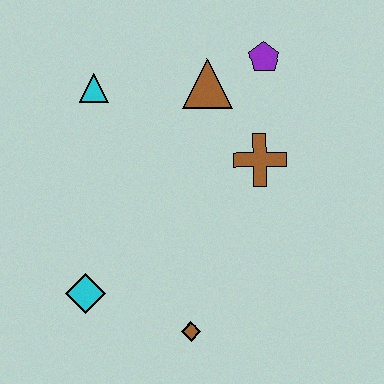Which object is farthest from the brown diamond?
The purple pentagon is farthest from the brown diamond.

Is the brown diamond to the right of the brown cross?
No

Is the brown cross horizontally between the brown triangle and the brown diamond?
No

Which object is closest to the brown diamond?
The cyan diamond is closest to the brown diamond.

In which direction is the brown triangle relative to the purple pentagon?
The brown triangle is to the left of the purple pentagon.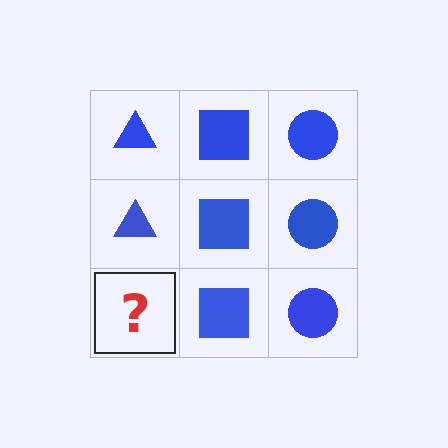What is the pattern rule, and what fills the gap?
The rule is that each column has a consistent shape. The gap should be filled with a blue triangle.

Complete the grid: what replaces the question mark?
The question mark should be replaced with a blue triangle.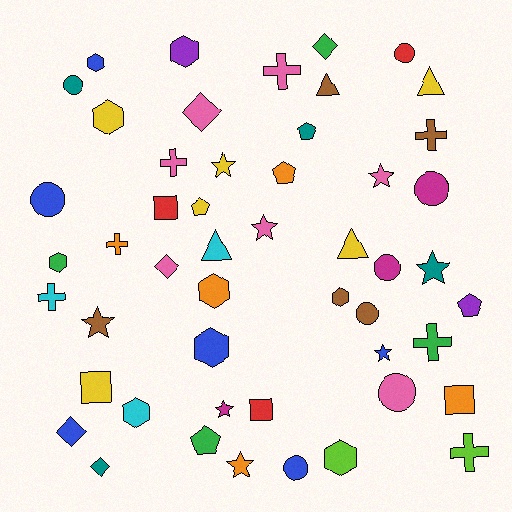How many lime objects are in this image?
There are 2 lime objects.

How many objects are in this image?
There are 50 objects.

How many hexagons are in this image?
There are 9 hexagons.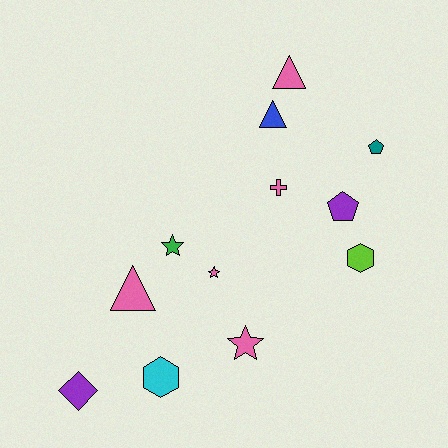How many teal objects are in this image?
There is 1 teal object.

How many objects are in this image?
There are 12 objects.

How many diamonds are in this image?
There is 1 diamond.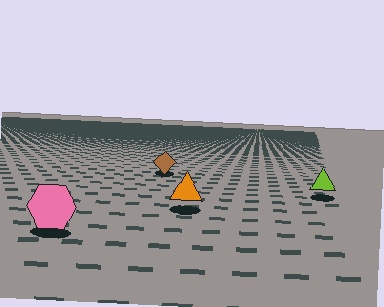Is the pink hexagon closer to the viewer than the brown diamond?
Yes. The pink hexagon is closer — you can tell from the texture gradient: the ground texture is coarser near it.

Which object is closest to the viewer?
The pink hexagon is closest. The texture marks near it are larger and more spread out.